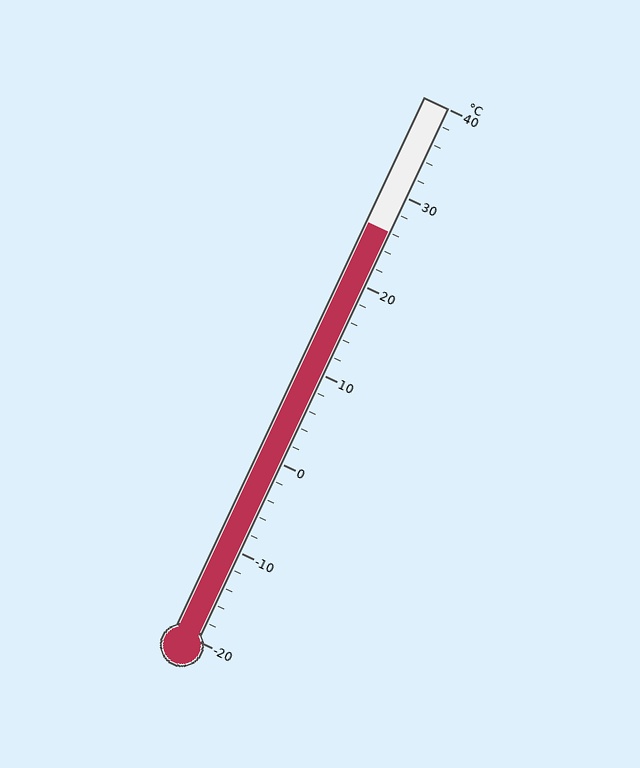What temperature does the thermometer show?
The thermometer shows approximately 26°C.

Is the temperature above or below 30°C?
The temperature is below 30°C.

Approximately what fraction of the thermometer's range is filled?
The thermometer is filled to approximately 75% of its range.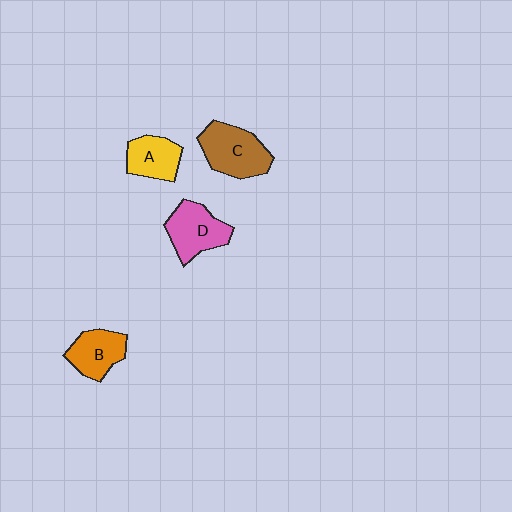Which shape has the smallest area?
Shape A (yellow).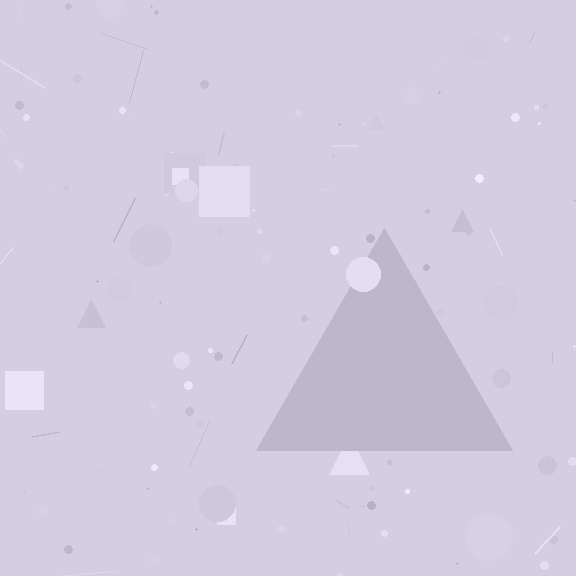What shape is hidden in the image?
A triangle is hidden in the image.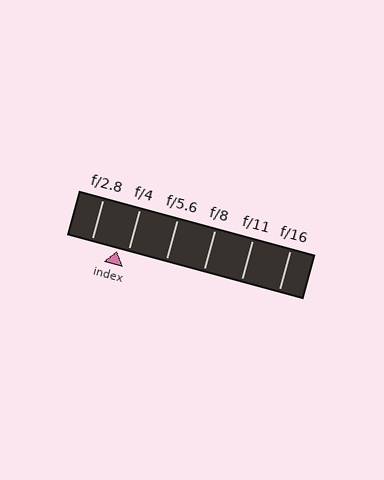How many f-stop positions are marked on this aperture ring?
There are 6 f-stop positions marked.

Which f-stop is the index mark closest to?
The index mark is closest to f/4.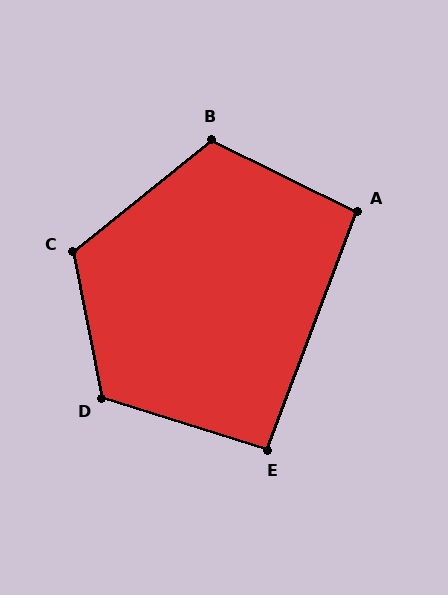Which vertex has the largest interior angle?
D, at approximately 119 degrees.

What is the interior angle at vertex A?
Approximately 96 degrees (obtuse).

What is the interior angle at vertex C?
Approximately 118 degrees (obtuse).